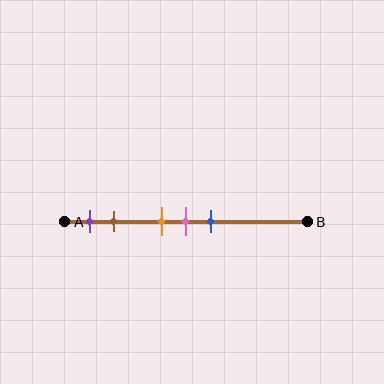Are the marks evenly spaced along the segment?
No, the marks are not evenly spaced.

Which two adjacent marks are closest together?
The orange and pink marks are the closest adjacent pair.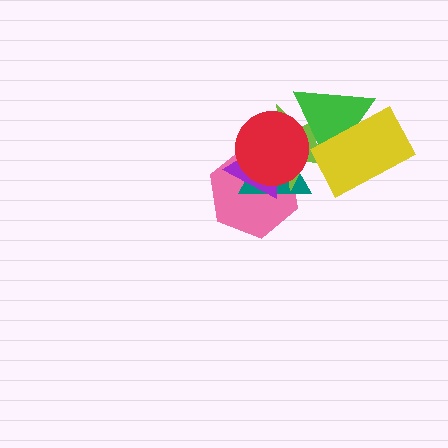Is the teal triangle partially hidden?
Yes, it is partially covered by another shape.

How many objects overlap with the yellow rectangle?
2 objects overlap with the yellow rectangle.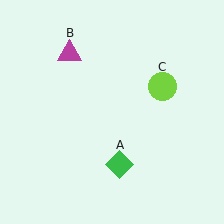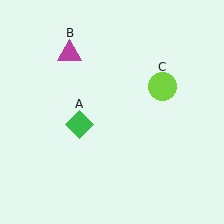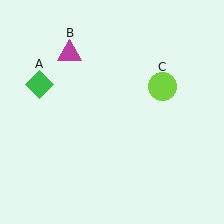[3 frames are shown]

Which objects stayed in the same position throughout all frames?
Magenta triangle (object B) and lime circle (object C) remained stationary.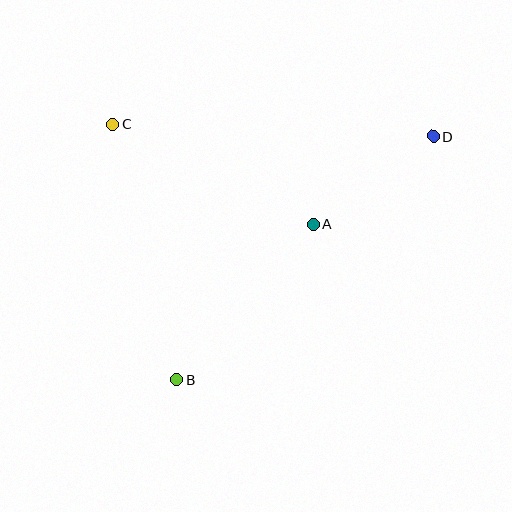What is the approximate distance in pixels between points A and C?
The distance between A and C is approximately 224 pixels.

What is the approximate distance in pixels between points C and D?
The distance between C and D is approximately 321 pixels.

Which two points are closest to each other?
Points A and D are closest to each other.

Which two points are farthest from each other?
Points B and D are farthest from each other.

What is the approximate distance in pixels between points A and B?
The distance between A and B is approximately 207 pixels.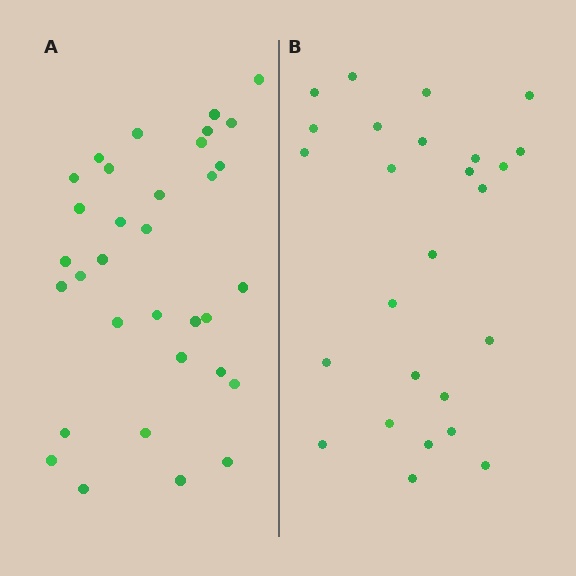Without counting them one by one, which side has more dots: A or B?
Region A (the left region) has more dots.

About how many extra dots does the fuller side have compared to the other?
Region A has roughly 8 or so more dots than region B.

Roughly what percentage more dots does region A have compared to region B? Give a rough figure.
About 25% more.